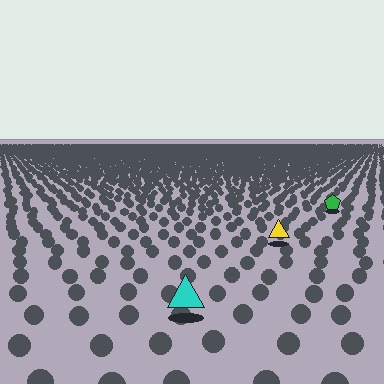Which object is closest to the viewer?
The cyan triangle is closest. The texture marks near it are larger and more spread out.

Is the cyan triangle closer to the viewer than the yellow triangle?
Yes. The cyan triangle is closer — you can tell from the texture gradient: the ground texture is coarser near it.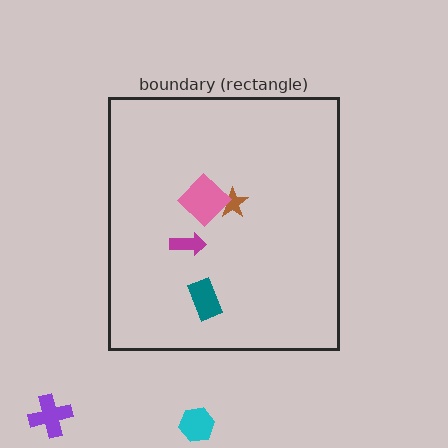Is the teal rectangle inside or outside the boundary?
Inside.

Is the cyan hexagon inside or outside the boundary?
Outside.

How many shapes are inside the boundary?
4 inside, 2 outside.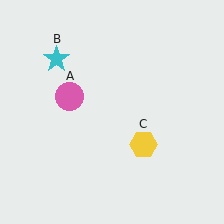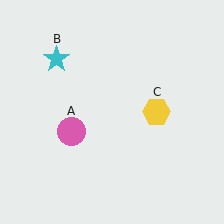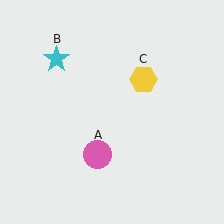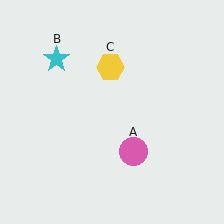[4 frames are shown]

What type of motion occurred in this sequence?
The pink circle (object A), yellow hexagon (object C) rotated counterclockwise around the center of the scene.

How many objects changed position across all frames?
2 objects changed position: pink circle (object A), yellow hexagon (object C).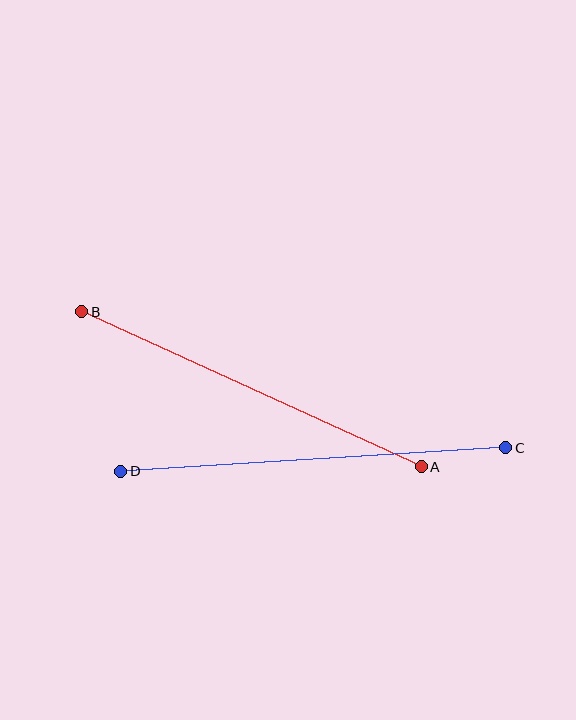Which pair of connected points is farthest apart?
Points C and D are farthest apart.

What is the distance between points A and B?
The distance is approximately 373 pixels.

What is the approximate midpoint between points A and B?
The midpoint is at approximately (251, 389) pixels.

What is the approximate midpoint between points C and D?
The midpoint is at approximately (313, 460) pixels.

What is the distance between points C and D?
The distance is approximately 386 pixels.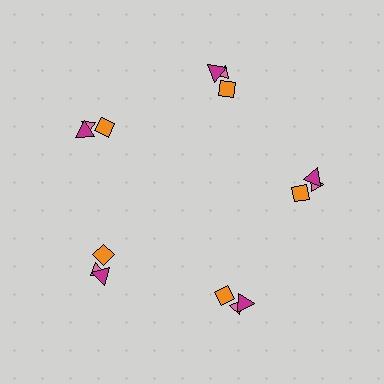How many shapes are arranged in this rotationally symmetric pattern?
There are 15 shapes, arranged in 5 groups of 3.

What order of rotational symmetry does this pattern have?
This pattern has 5-fold rotational symmetry.